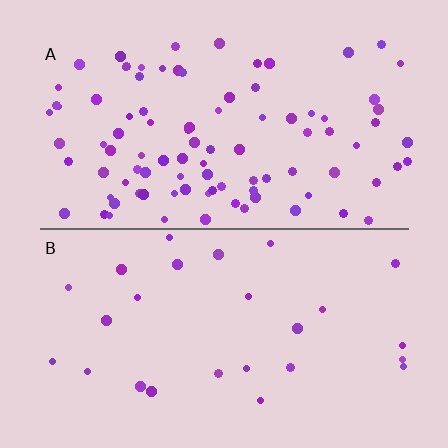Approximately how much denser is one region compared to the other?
Approximately 3.6× — region A over region B.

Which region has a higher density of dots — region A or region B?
A (the top).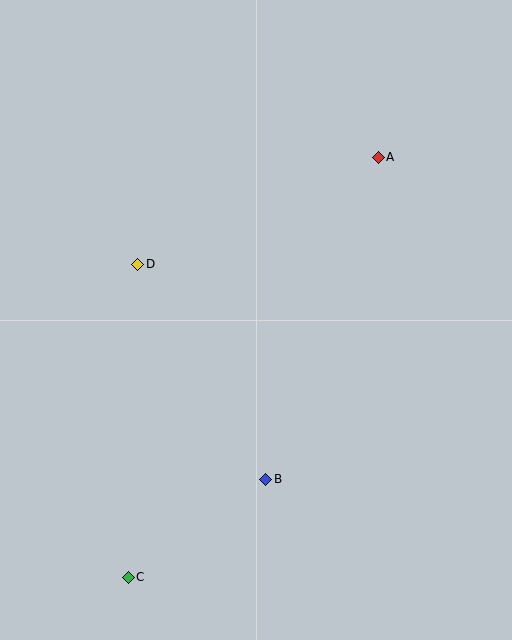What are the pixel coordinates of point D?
Point D is at (137, 264).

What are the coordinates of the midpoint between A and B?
The midpoint between A and B is at (322, 318).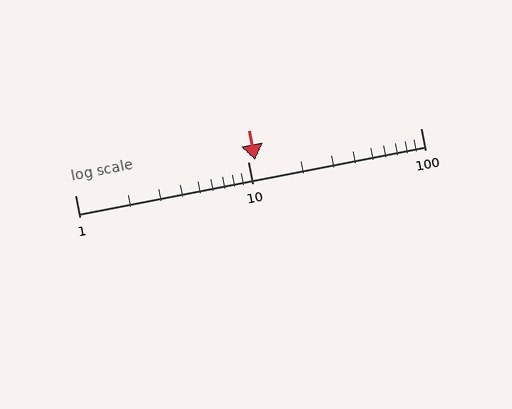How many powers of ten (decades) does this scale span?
The scale spans 2 decades, from 1 to 100.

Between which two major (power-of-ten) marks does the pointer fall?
The pointer is between 10 and 100.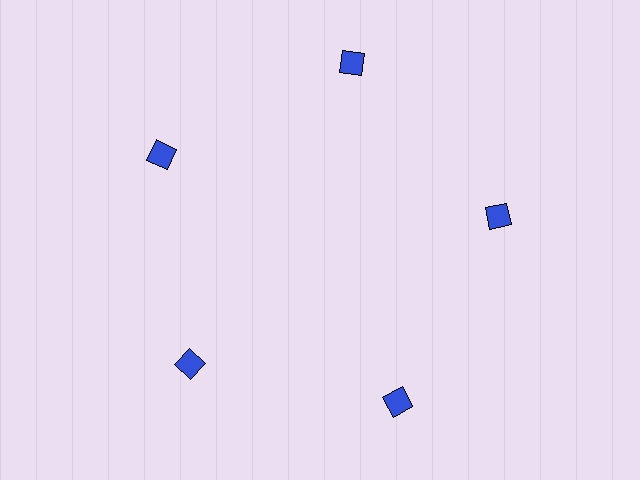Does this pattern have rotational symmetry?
Yes, this pattern has 5-fold rotational symmetry. It looks the same after rotating 72 degrees around the center.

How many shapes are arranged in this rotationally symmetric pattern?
There are 5 shapes, arranged in 5 groups of 1.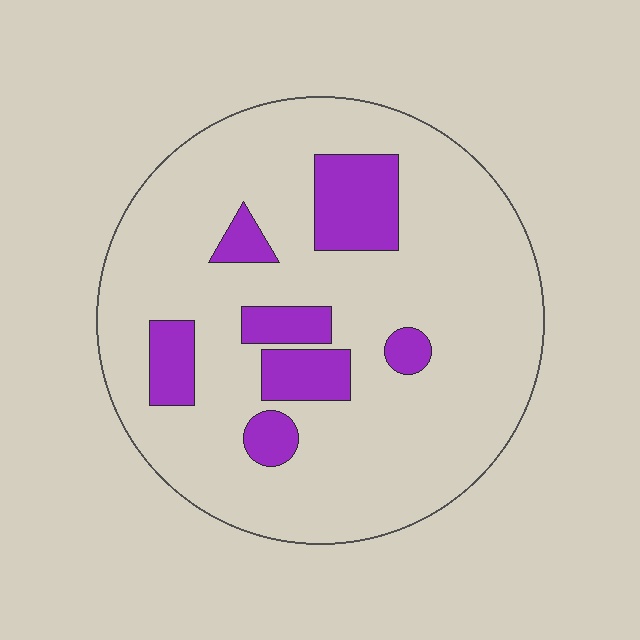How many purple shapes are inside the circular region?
7.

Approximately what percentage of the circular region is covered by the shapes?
Approximately 15%.